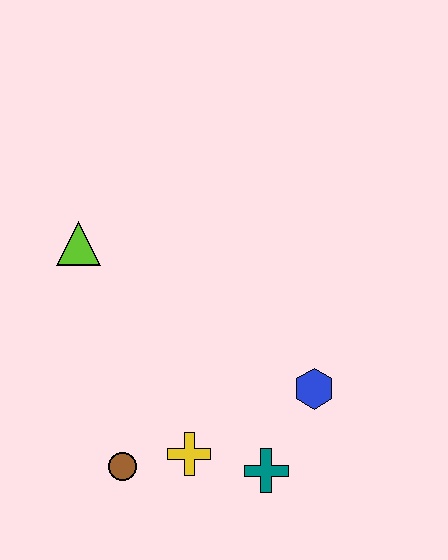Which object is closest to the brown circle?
The yellow cross is closest to the brown circle.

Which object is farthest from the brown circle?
The lime triangle is farthest from the brown circle.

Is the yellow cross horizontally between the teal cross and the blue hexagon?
No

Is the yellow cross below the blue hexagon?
Yes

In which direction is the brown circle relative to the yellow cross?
The brown circle is to the left of the yellow cross.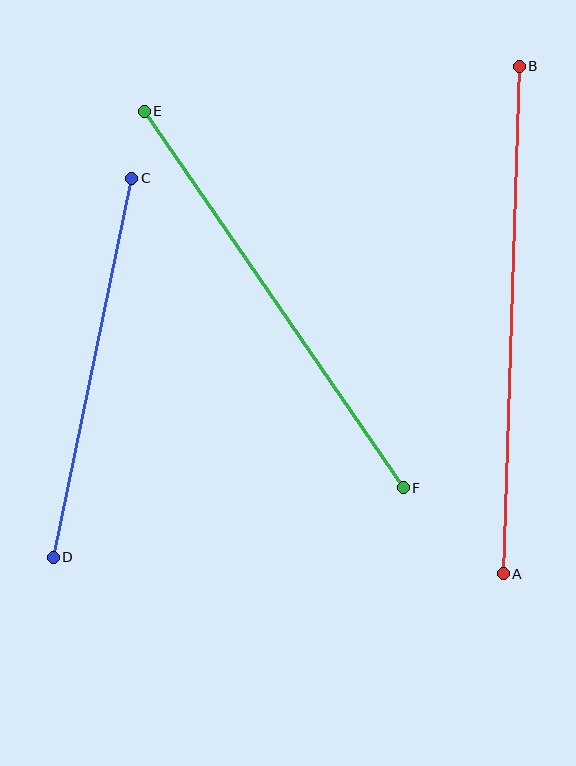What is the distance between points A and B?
The distance is approximately 508 pixels.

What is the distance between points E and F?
The distance is approximately 457 pixels.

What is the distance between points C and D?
The distance is approximately 387 pixels.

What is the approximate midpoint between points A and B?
The midpoint is at approximately (511, 320) pixels.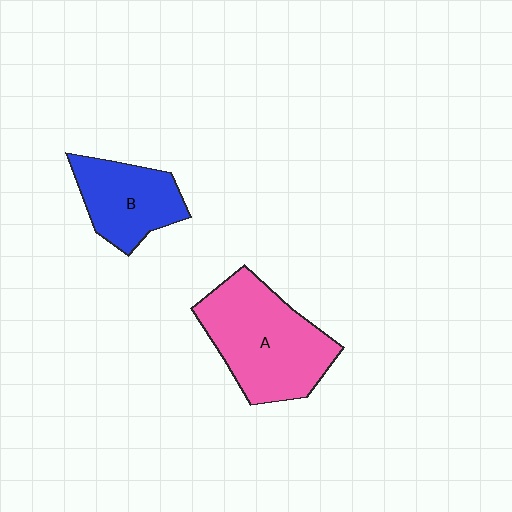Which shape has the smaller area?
Shape B (blue).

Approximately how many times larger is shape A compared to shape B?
Approximately 1.6 times.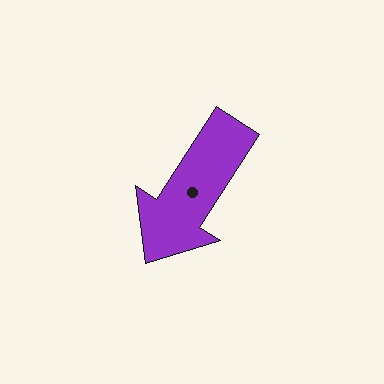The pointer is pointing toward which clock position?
Roughly 7 o'clock.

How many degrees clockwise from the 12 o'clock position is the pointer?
Approximately 213 degrees.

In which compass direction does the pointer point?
Southwest.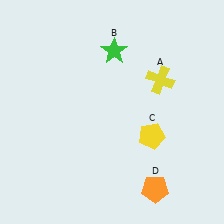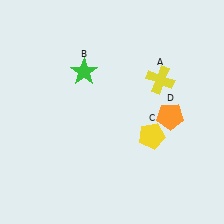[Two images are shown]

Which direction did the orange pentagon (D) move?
The orange pentagon (D) moved up.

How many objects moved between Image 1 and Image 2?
2 objects moved between the two images.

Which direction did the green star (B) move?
The green star (B) moved left.